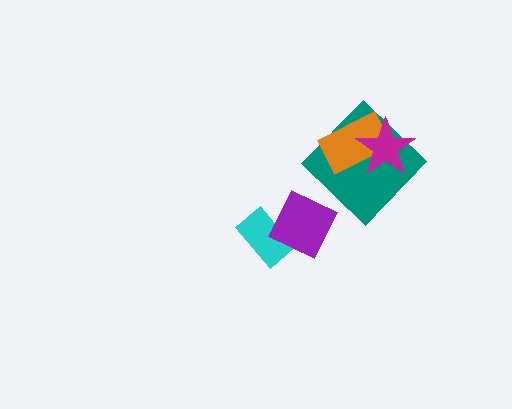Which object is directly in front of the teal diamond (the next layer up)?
The orange rectangle is directly in front of the teal diamond.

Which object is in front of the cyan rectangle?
The purple diamond is in front of the cyan rectangle.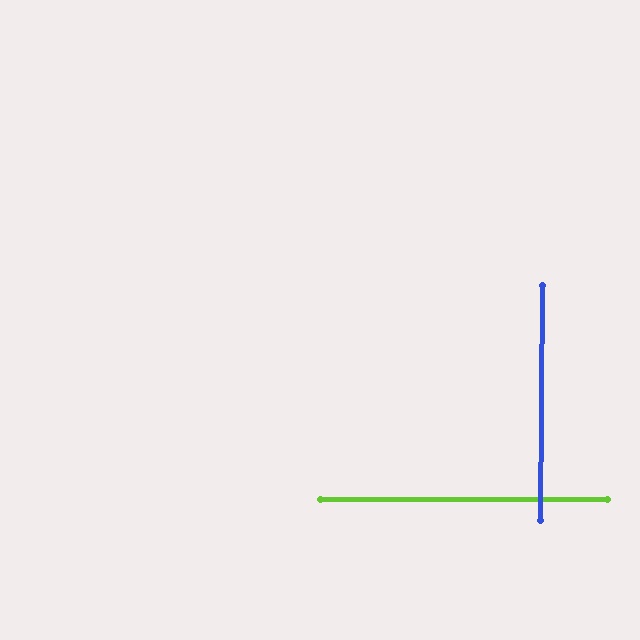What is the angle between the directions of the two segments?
Approximately 90 degrees.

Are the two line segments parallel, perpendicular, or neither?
Perpendicular — they meet at approximately 90°.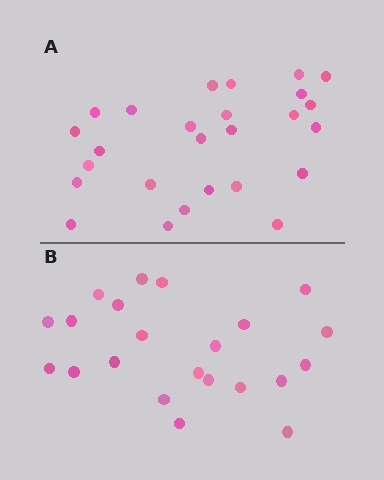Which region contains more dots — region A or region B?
Region A (the top region) has more dots.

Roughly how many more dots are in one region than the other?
Region A has about 4 more dots than region B.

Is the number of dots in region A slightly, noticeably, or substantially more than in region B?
Region A has only slightly more — the two regions are fairly close. The ratio is roughly 1.2 to 1.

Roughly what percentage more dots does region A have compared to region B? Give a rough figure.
About 20% more.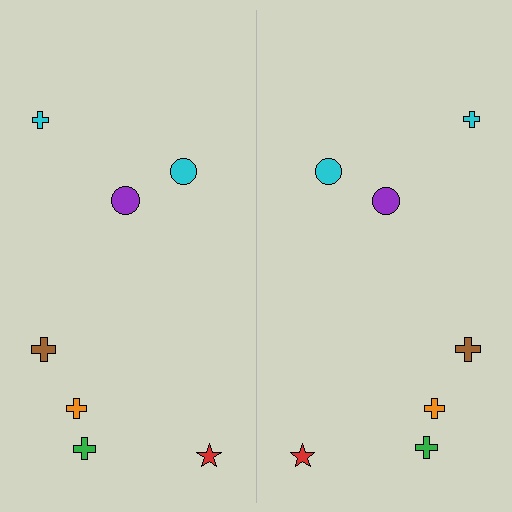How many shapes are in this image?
There are 14 shapes in this image.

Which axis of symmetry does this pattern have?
The pattern has a vertical axis of symmetry running through the center of the image.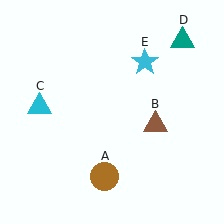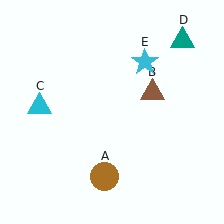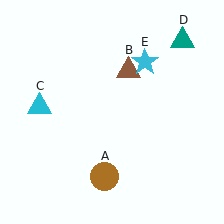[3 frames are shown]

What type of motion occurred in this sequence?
The brown triangle (object B) rotated counterclockwise around the center of the scene.